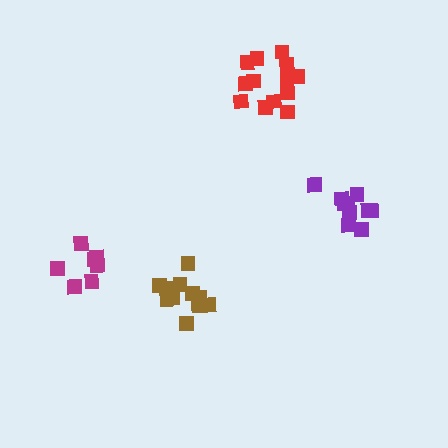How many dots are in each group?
Group 1: 10 dots, Group 2: 13 dots, Group 3: 13 dots, Group 4: 7 dots (43 total).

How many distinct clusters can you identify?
There are 4 distinct clusters.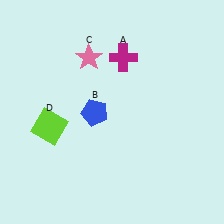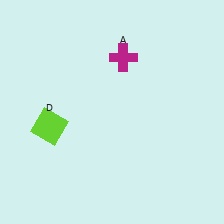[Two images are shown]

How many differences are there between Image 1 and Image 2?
There are 2 differences between the two images.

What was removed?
The blue pentagon (B), the pink star (C) were removed in Image 2.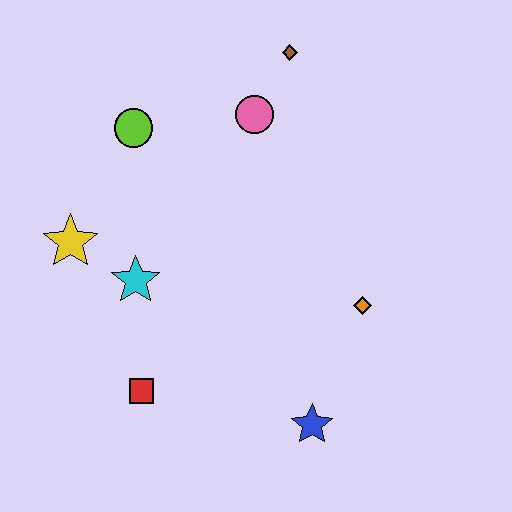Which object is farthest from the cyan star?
The brown diamond is farthest from the cyan star.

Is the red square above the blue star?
Yes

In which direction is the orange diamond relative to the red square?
The orange diamond is to the right of the red square.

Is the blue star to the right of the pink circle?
Yes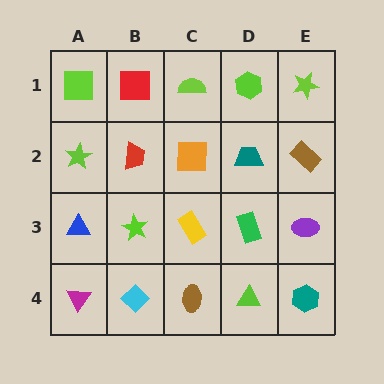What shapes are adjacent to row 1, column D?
A teal trapezoid (row 2, column D), a lime semicircle (row 1, column C), a lime star (row 1, column E).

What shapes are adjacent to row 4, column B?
A lime star (row 3, column B), a magenta triangle (row 4, column A), a brown ellipse (row 4, column C).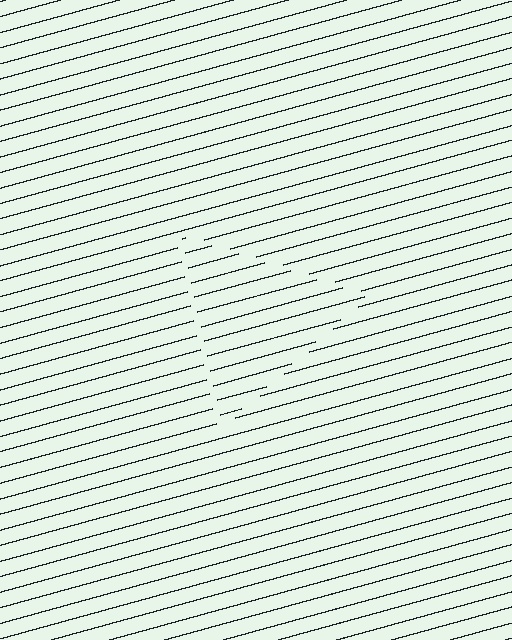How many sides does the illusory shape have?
3 sides — the line-ends trace a triangle.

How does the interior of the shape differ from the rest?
The interior of the shape contains the same grating, shifted by half a period — the contour is defined by the phase discontinuity where line-ends from the inner and outer gratings abut.